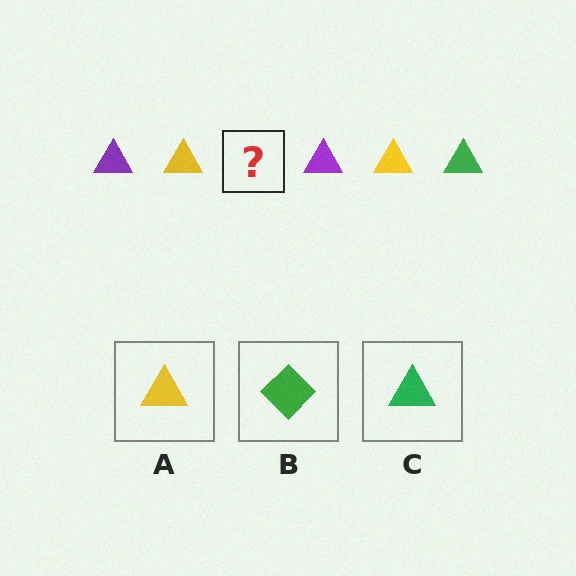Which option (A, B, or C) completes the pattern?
C.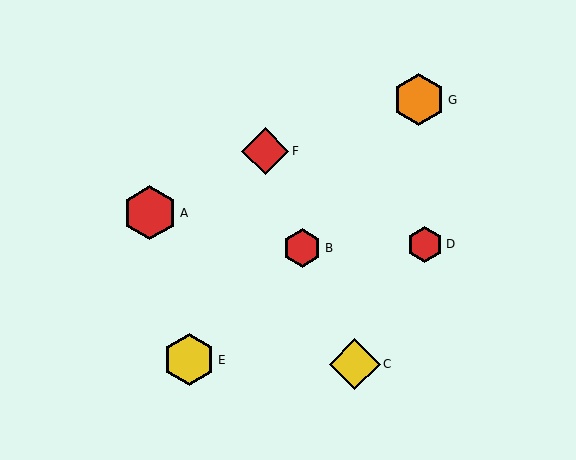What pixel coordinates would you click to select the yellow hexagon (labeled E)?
Click at (189, 360) to select the yellow hexagon E.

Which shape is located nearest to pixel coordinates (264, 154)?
The red diamond (labeled F) at (265, 151) is nearest to that location.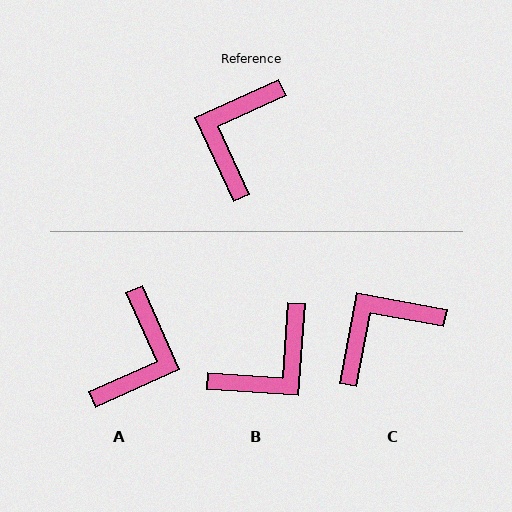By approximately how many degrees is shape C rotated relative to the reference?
Approximately 35 degrees clockwise.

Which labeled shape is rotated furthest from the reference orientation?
A, about 179 degrees away.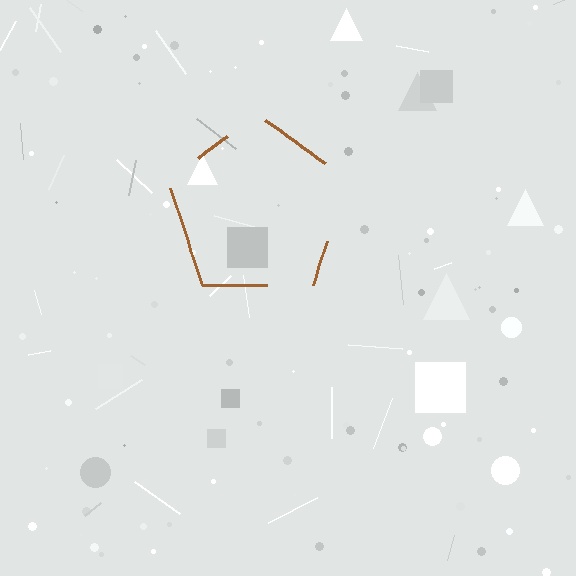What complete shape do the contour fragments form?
The contour fragments form a pentagon.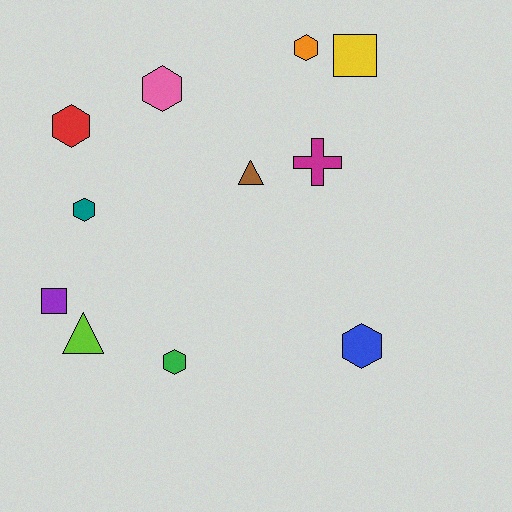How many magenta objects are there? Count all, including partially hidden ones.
There is 1 magenta object.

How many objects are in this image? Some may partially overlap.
There are 11 objects.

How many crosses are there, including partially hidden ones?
There is 1 cross.